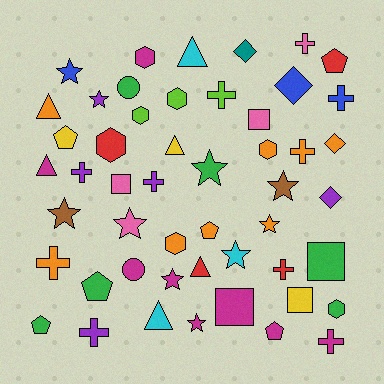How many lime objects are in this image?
There are 3 lime objects.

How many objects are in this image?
There are 50 objects.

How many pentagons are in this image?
There are 6 pentagons.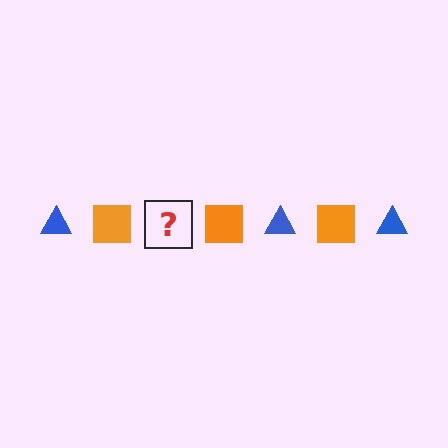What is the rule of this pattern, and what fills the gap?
The rule is that the pattern alternates between blue triangle and orange square. The gap should be filled with a blue triangle.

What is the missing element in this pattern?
The missing element is a blue triangle.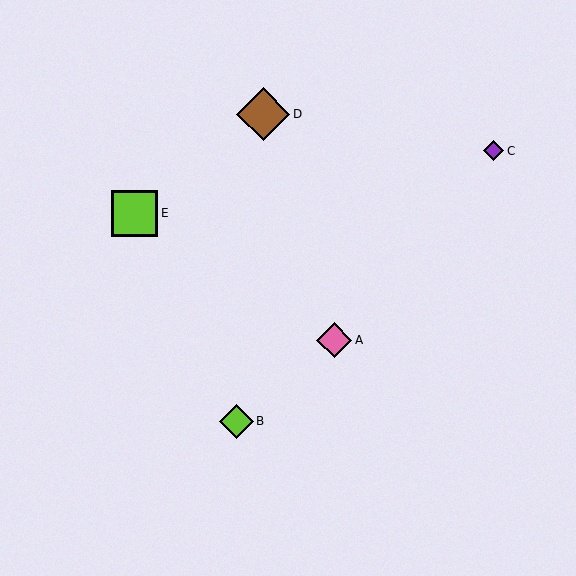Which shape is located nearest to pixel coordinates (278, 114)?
The brown diamond (labeled D) at (263, 114) is nearest to that location.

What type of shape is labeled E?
Shape E is a lime square.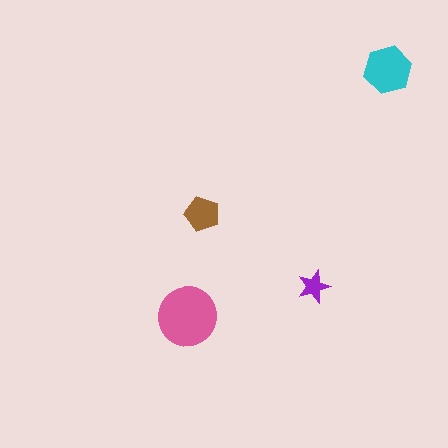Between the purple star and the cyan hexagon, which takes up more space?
The cyan hexagon.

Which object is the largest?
The pink circle.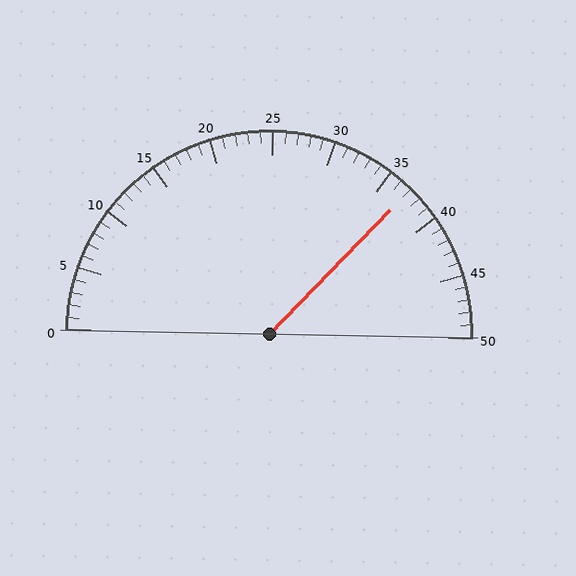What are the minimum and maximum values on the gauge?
The gauge ranges from 0 to 50.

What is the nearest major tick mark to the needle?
The nearest major tick mark is 35.